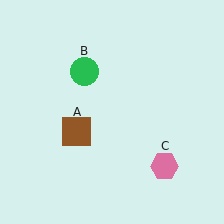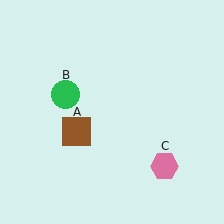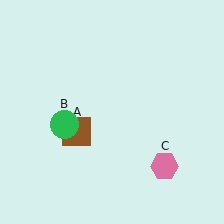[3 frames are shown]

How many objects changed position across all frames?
1 object changed position: green circle (object B).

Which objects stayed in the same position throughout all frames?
Brown square (object A) and pink hexagon (object C) remained stationary.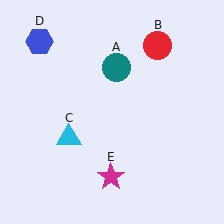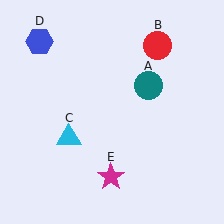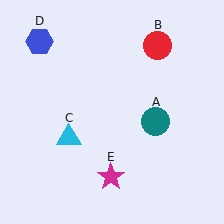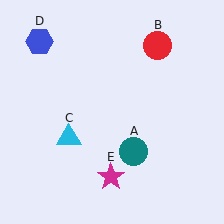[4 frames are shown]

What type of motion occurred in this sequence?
The teal circle (object A) rotated clockwise around the center of the scene.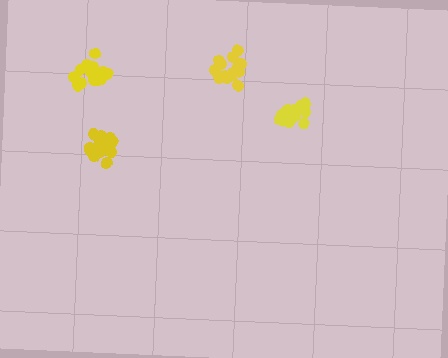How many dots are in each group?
Group 1: 15 dots, Group 2: 17 dots, Group 3: 17 dots, Group 4: 17 dots (66 total).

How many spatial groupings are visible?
There are 4 spatial groupings.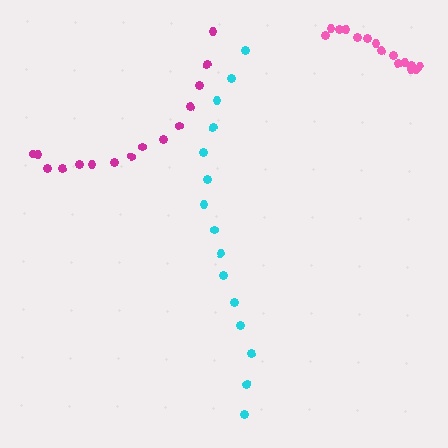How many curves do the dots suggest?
There are 3 distinct paths.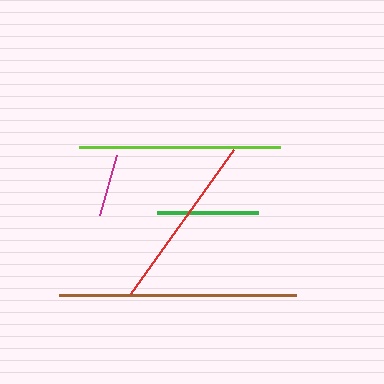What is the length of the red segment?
The red segment is approximately 177 pixels long.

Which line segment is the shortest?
The magenta line is the shortest at approximately 62 pixels.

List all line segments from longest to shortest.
From longest to shortest: brown, lime, red, green, magenta.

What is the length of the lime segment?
The lime segment is approximately 201 pixels long.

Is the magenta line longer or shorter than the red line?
The red line is longer than the magenta line.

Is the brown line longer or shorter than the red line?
The brown line is longer than the red line.